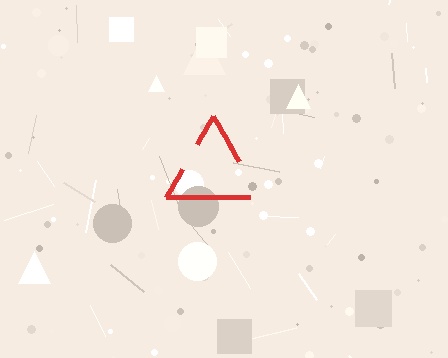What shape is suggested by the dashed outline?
The dashed outline suggests a triangle.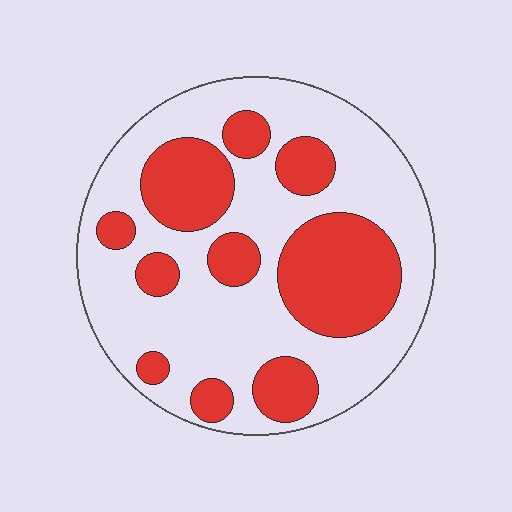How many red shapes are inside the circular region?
10.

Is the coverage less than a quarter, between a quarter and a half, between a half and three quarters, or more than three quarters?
Between a quarter and a half.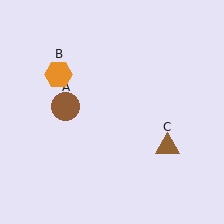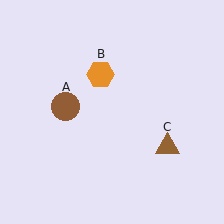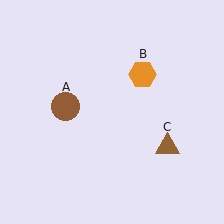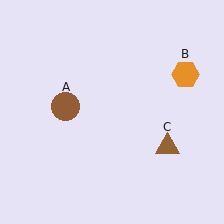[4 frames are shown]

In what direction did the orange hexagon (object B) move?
The orange hexagon (object B) moved right.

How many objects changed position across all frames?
1 object changed position: orange hexagon (object B).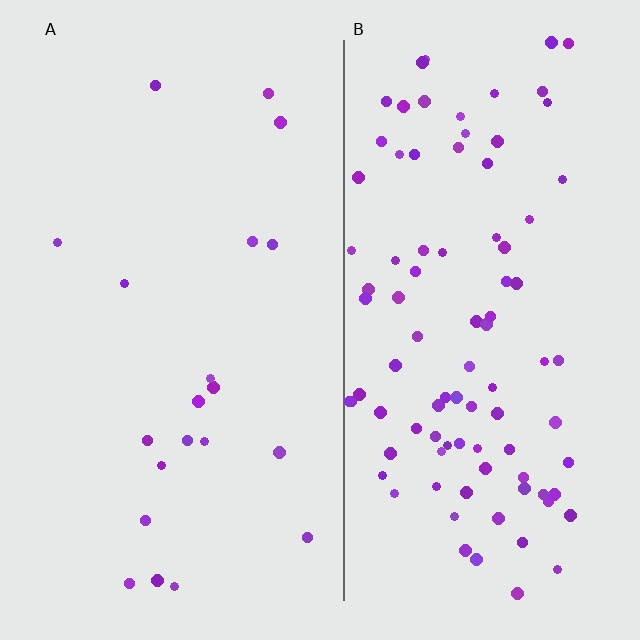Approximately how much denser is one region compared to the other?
Approximately 4.7× — region B over region A.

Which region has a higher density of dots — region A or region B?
B (the right).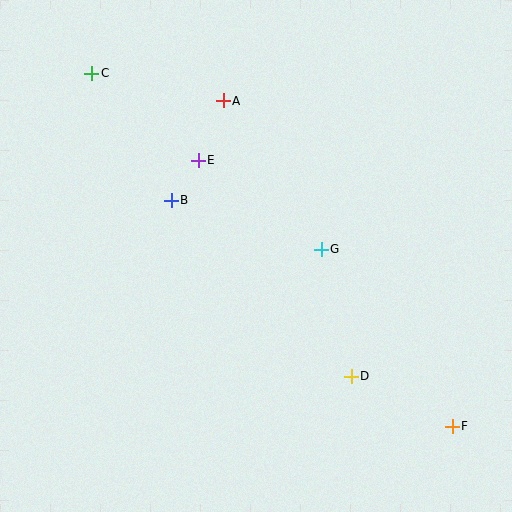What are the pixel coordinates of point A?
Point A is at (223, 101).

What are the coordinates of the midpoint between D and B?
The midpoint between D and B is at (261, 288).